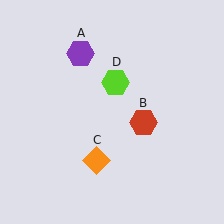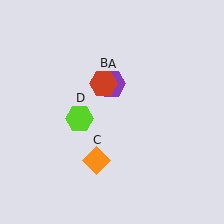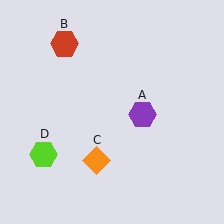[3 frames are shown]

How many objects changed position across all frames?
3 objects changed position: purple hexagon (object A), red hexagon (object B), lime hexagon (object D).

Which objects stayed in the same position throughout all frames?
Orange diamond (object C) remained stationary.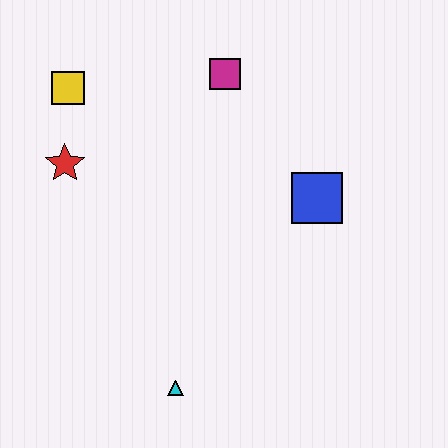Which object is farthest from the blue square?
The yellow square is farthest from the blue square.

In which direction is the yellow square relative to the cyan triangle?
The yellow square is above the cyan triangle.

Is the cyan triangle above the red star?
No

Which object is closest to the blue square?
The magenta square is closest to the blue square.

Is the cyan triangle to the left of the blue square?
Yes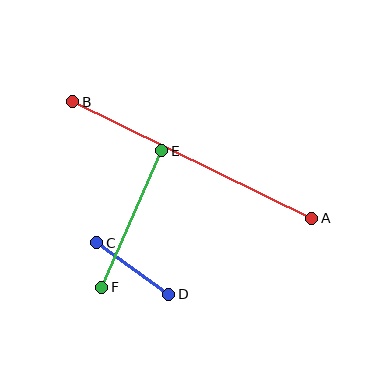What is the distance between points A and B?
The distance is approximately 266 pixels.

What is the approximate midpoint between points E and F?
The midpoint is at approximately (132, 219) pixels.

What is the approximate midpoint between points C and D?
The midpoint is at approximately (133, 269) pixels.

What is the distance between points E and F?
The distance is approximately 149 pixels.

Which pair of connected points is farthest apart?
Points A and B are farthest apart.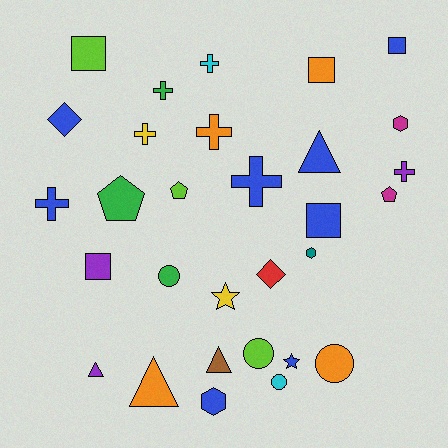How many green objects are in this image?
There are 3 green objects.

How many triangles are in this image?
There are 4 triangles.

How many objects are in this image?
There are 30 objects.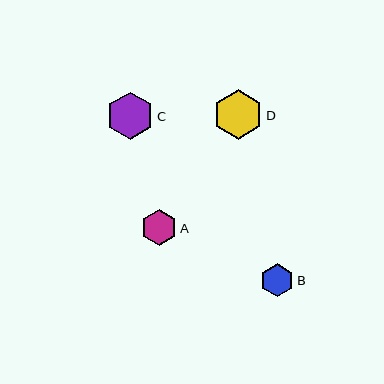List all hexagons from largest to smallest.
From largest to smallest: D, C, A, B.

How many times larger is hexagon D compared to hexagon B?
Hexagon D is approximately 1.5 times the size of hexagon B.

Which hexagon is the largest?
Hexagon D is the largest with a size of approximately 50 pixels.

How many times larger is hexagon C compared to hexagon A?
Hexagon C is approximately 1.3 times the size of hexagon A.